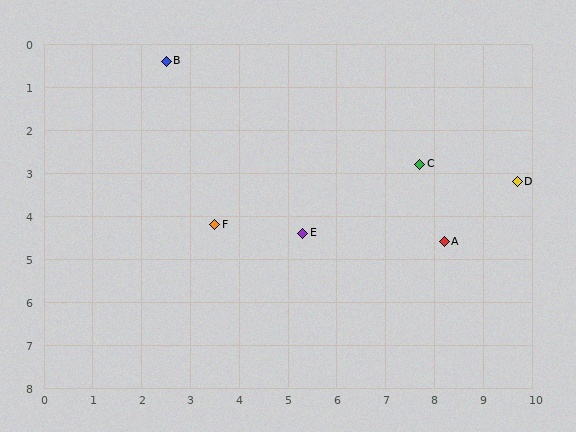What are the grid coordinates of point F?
Point F is at approximately (3.5, 4.2).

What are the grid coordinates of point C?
Point C is at approximately (7.7, 2.8).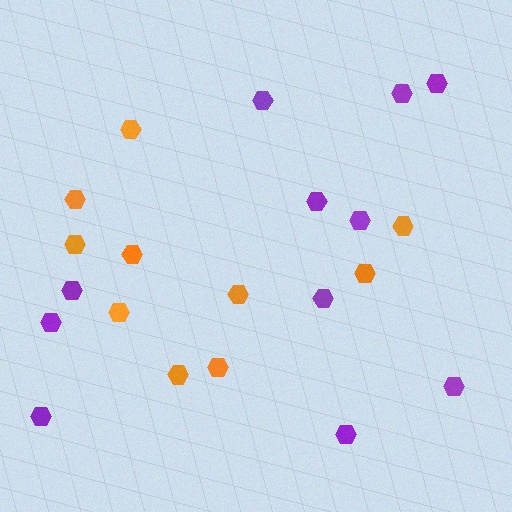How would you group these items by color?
There are 2 groups: one group of purple hexagons (11) and one group of orange hexagons (10).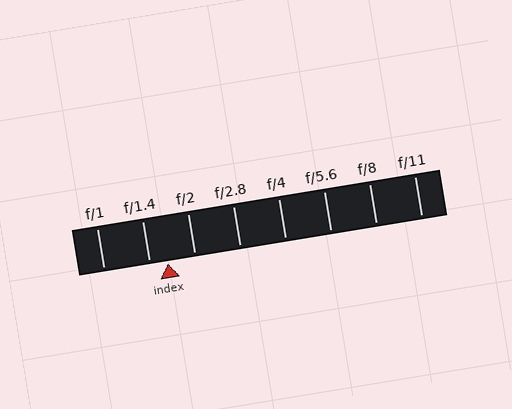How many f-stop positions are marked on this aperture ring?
There are 8 f-stop positions marked.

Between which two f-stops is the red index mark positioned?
The index mark is between f/1.4 and f/2.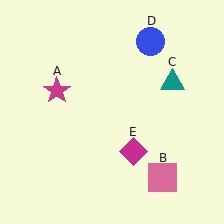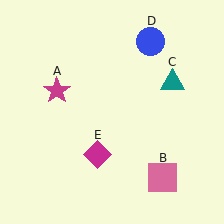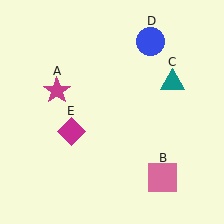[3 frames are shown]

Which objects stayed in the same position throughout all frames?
Magenta star (object A) and pink square (object B) and teal triangle (object C) and blue circle (object D) remained stationary.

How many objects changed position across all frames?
1 object changed position: magenta diamond (object E).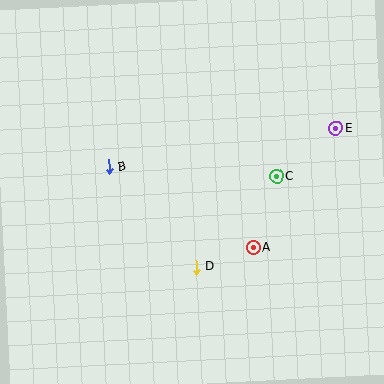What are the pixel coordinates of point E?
Point E is at (335, 128).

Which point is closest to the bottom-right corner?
Point A is closest to the bottom-right corner.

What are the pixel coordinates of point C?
Point C is at (277, 176).